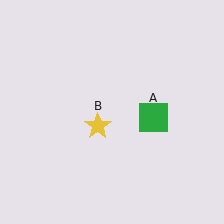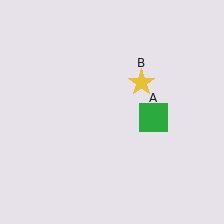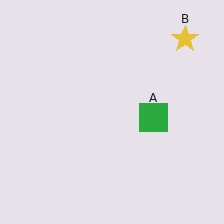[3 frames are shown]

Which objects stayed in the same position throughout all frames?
Green square (object A) remained stationary.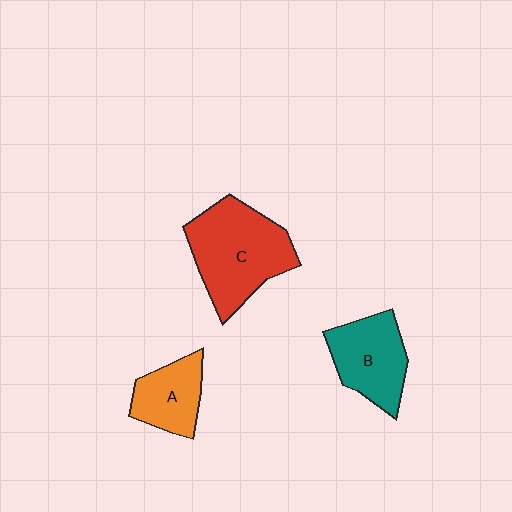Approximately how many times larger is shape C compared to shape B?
Approximately 1.4 times.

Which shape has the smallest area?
Shape A (orange).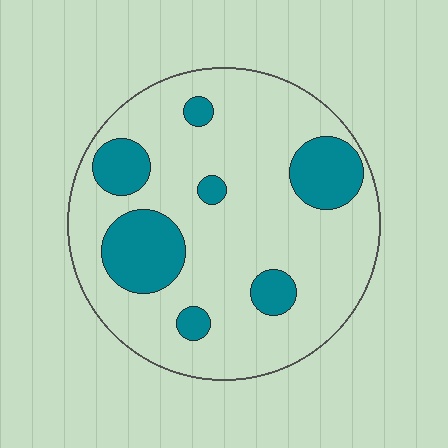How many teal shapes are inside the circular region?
7.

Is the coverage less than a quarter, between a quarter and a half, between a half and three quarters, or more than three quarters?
Less than a quarter.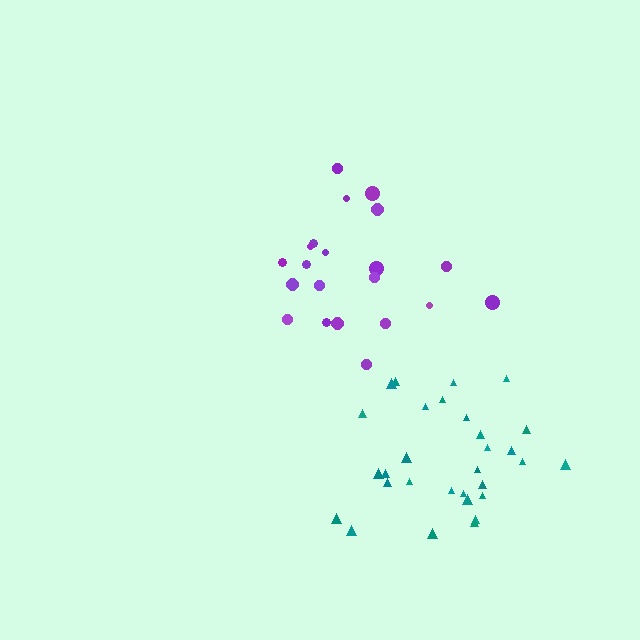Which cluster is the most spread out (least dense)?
Purple.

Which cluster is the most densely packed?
Teal.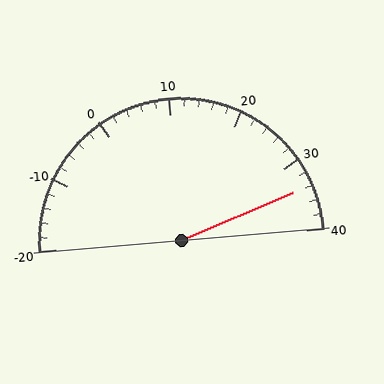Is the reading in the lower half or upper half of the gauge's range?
The reading is in the upper half of the range (-20 to 40).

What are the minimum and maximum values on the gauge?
The gauge ranges from -20 to 40.